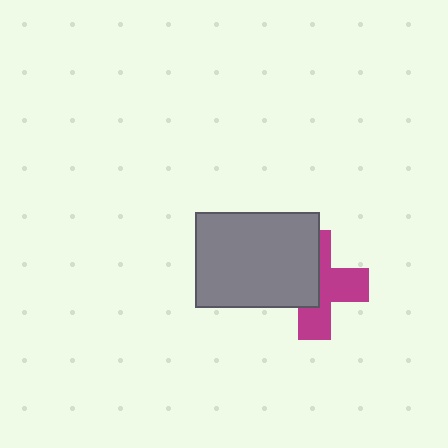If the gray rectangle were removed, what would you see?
You would see the complete magenta cross.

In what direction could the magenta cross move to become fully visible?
The magenta cross could move right. That would shift it out from behind the gray rectangle entirely.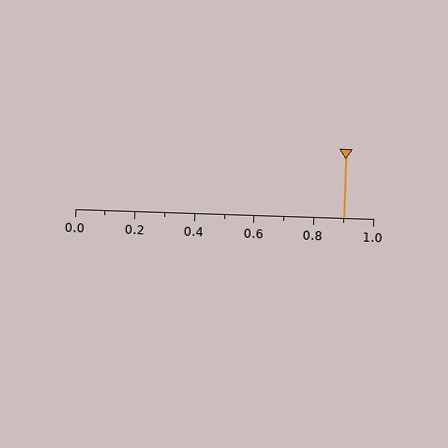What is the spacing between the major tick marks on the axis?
The major ticks are spaced 0.2 apart.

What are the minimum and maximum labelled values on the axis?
The axis runs from 0.0 to 1.0.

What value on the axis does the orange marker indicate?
The marker indicates approximately 0.9.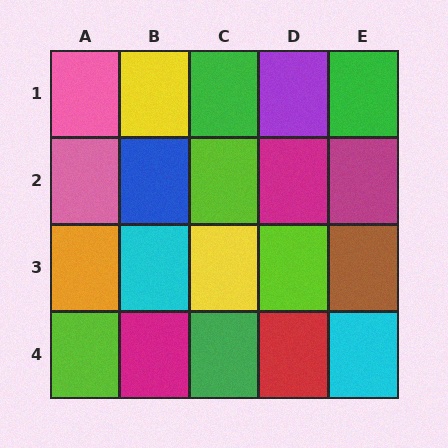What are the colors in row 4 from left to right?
Lime, magenta, green, red, cyan.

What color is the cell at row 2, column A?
Pink.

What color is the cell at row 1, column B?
Yellow.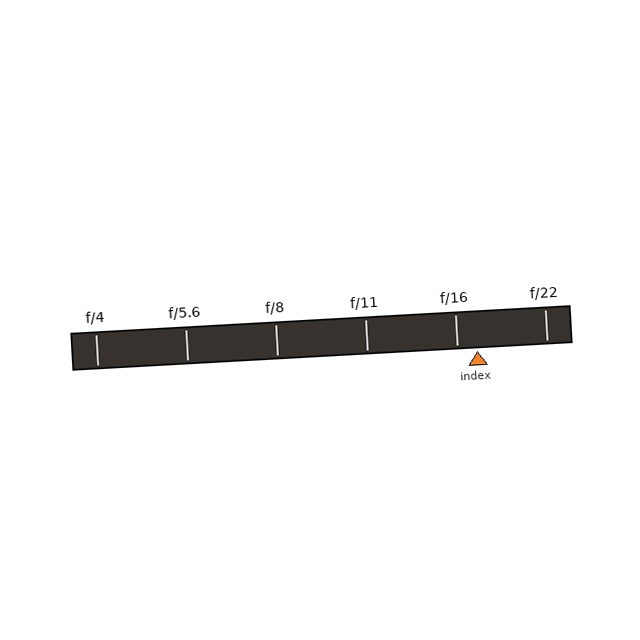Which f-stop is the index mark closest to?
The index mark is closest to f/16.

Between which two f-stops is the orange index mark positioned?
The index mark is between f/16 and f/22.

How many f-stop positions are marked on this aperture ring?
There are 6 f-stop positions marked.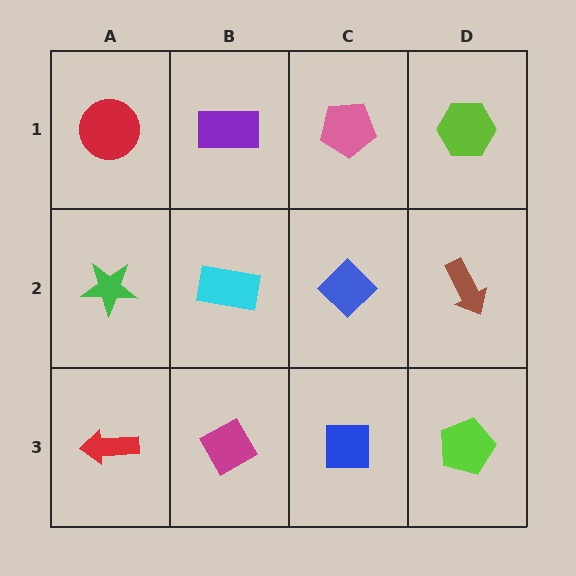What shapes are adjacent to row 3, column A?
A green star (row 2, column A), a magenta diamond (row 3, column B).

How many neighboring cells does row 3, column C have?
3.